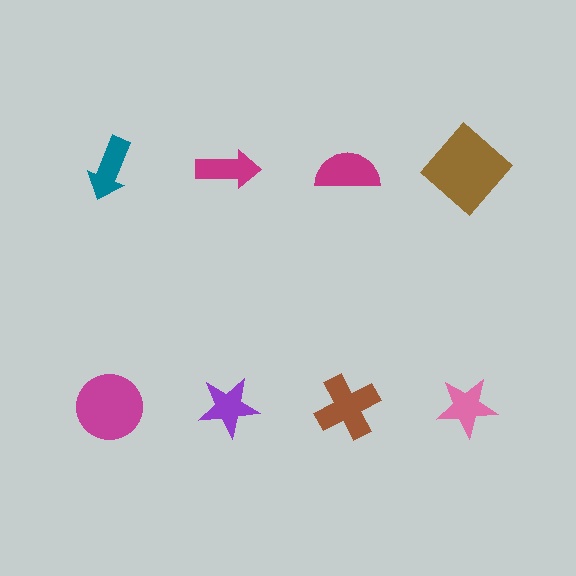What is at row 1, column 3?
A magenta semicircle.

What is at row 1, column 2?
A magenta arrow.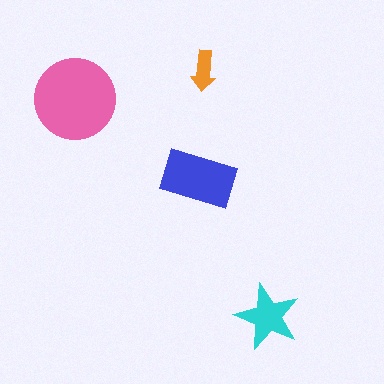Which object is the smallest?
The orange arrow.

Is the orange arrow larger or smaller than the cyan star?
Smaller.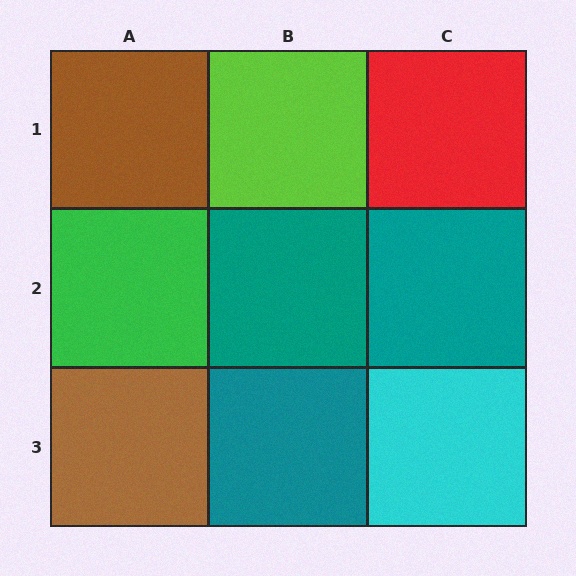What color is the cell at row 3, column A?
Brown.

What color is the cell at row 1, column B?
Lime.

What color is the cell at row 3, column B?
Teal.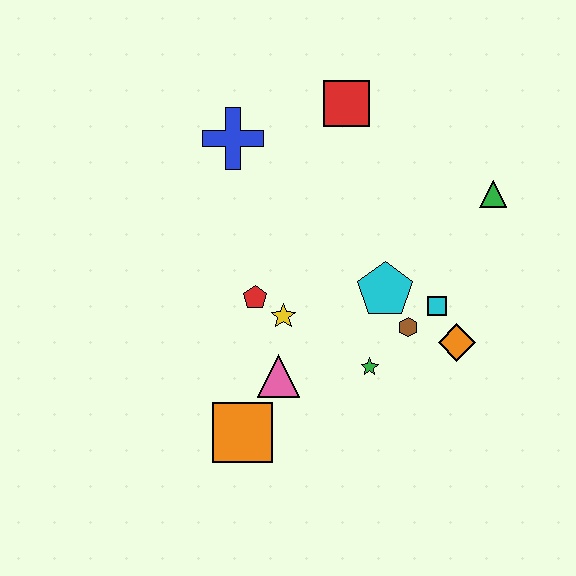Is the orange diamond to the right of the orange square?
Yes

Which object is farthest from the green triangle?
The orange square is farthest from the green triangle.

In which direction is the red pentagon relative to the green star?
The red pentagon is to the left of the green star.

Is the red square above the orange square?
Yes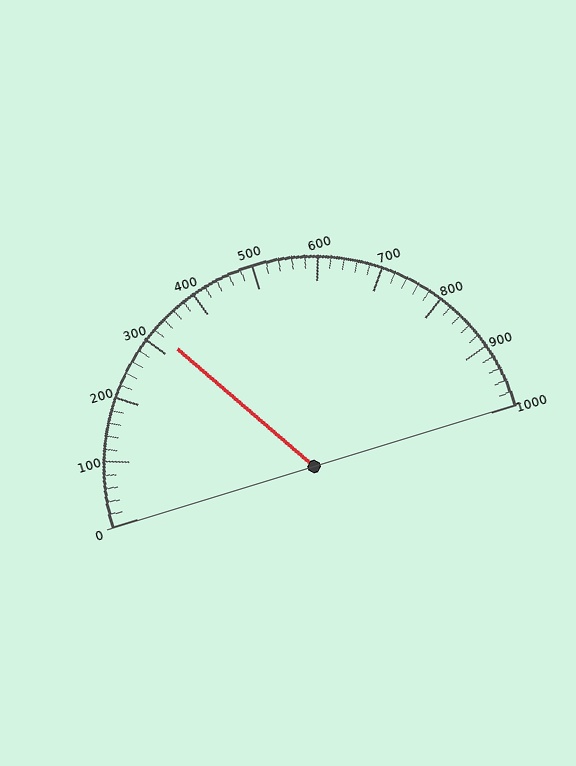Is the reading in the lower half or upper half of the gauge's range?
The reading is in the lower half of the range (0 to 1000).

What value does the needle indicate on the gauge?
The needle indicates approximately 320.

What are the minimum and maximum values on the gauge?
The gauge ranges from 0 to 1000.